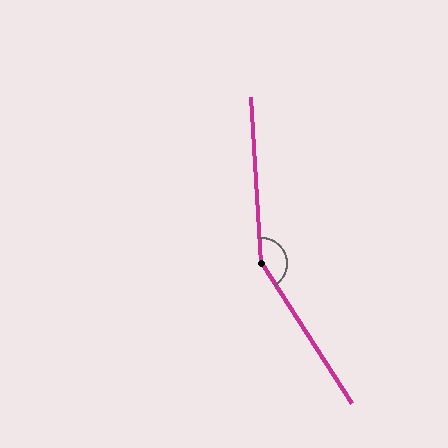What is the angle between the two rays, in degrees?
Approximately 151 degrees.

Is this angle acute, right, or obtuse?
It is obtuse.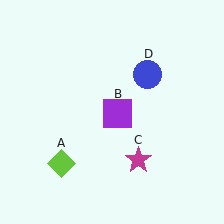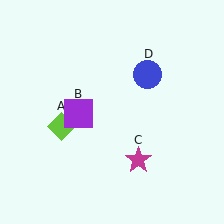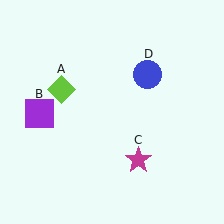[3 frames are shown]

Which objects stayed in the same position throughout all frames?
Magenta star (object C) and blue circle (object D) remained stationary.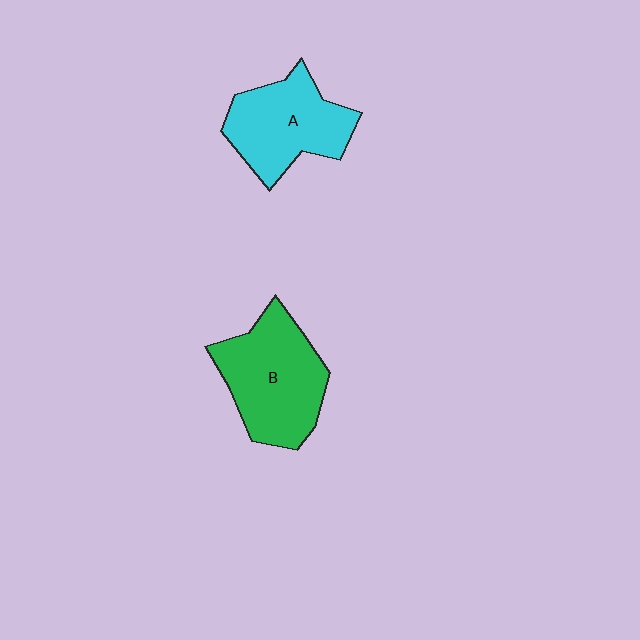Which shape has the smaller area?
Shape A (cyan).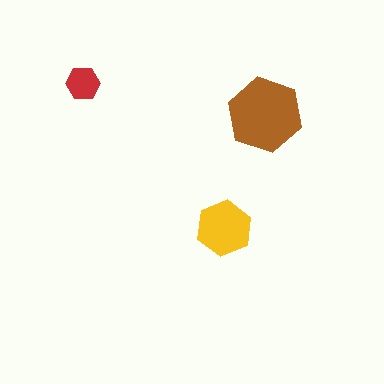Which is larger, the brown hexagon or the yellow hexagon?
The brown one.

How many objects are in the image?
There are 3 objects in the image.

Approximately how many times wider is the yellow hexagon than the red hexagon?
About 1.5 times wider.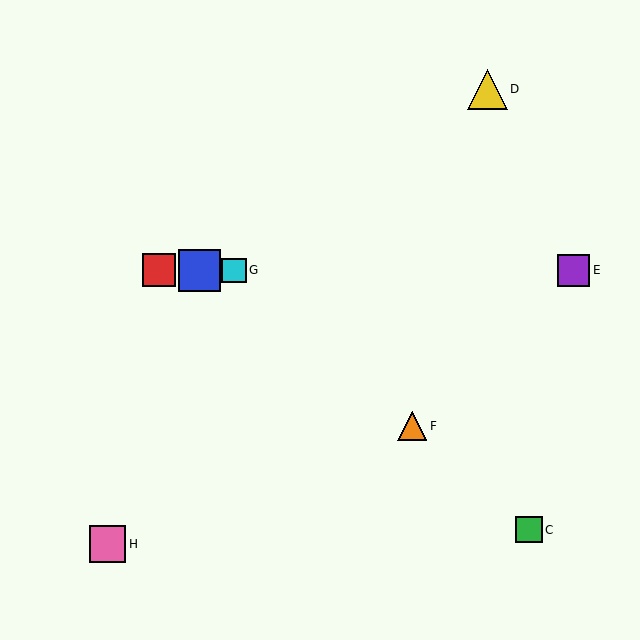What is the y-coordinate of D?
Object D is at y≈89.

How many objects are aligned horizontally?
4 objects (A, B, E, G) are aligned horizontally.